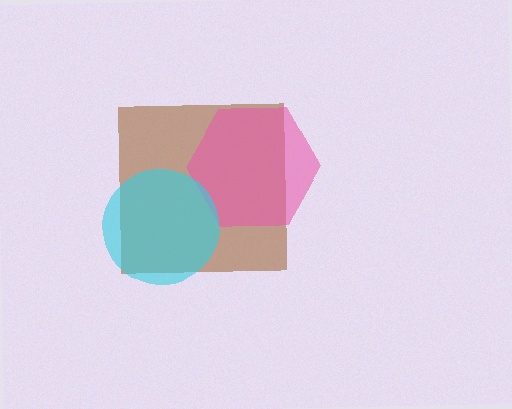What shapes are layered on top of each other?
The layered shapes are: a brown square, a pink hexagon, a cyan circle.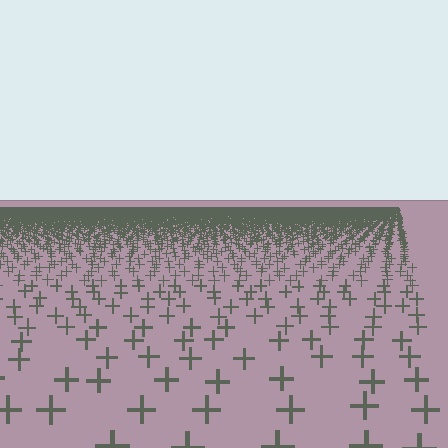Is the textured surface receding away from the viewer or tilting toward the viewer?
The surface is receding away from the viewer. Texture elements get smaller and denser toward the top.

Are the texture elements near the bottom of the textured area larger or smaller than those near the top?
Larger. Near the bottom, elements are closer to the viewer and appear at a bigger on-screen size.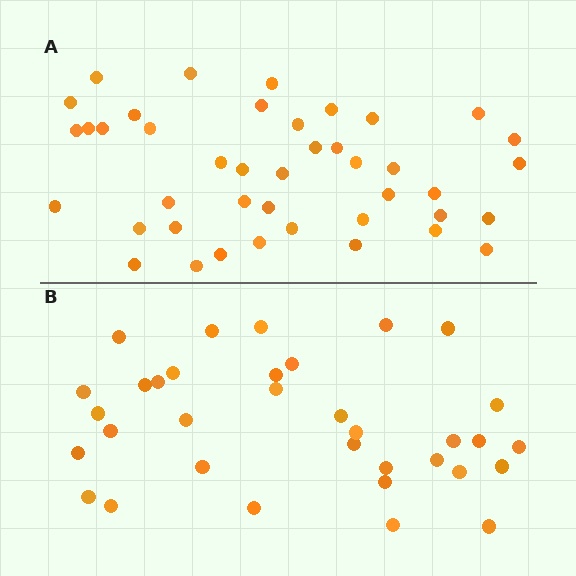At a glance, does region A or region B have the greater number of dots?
Region A (the top region) has more dots.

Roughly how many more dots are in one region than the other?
Region A has roughly 8 or so more dots than region B.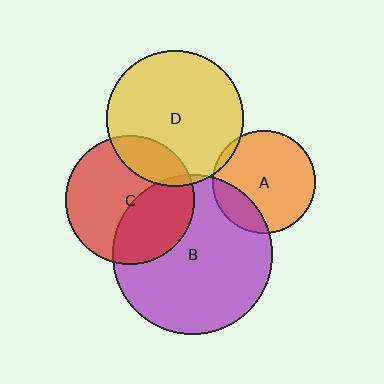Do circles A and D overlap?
Yes.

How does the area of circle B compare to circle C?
Approximately 1.5 times.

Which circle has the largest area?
Circle B (purple).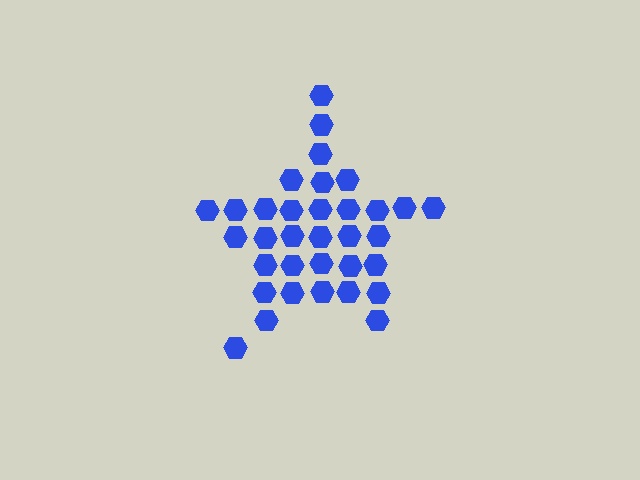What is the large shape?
The large shape is a star.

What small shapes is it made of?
It is made of small hexagons.